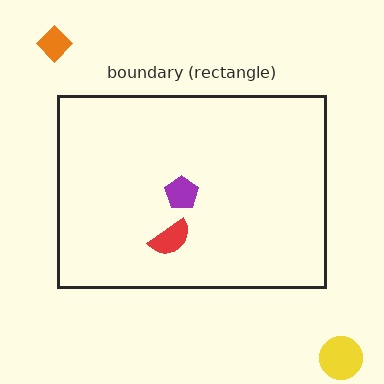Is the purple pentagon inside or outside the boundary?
Inside.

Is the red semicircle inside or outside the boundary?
Inside.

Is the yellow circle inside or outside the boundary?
Outside.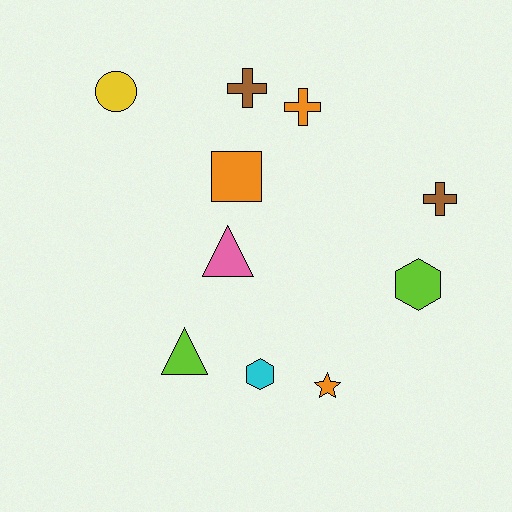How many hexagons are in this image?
There are 2 hexagons.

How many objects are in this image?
There are 10 objects.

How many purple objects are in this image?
There are no purple objects.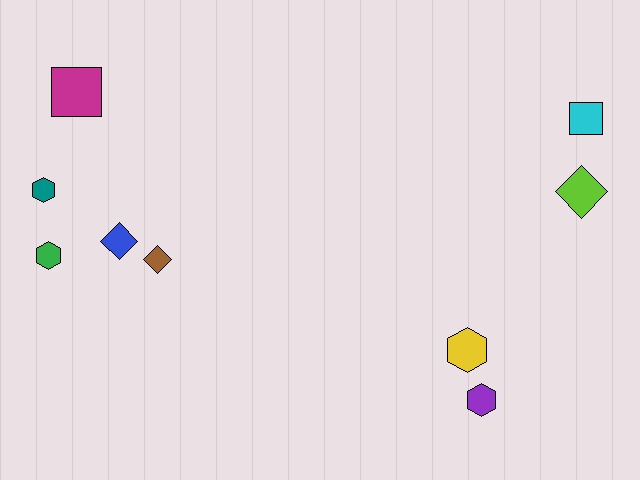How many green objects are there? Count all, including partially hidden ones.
There is 1 green object.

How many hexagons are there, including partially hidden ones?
There are 4 hexagons.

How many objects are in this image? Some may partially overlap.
There are 9 objects.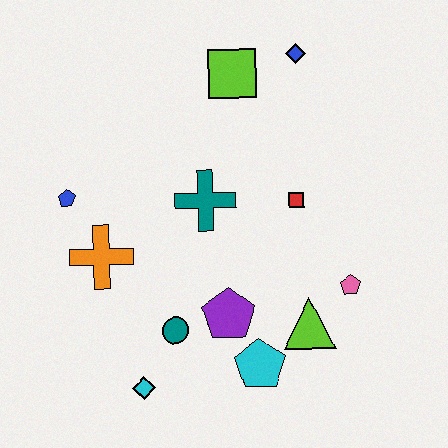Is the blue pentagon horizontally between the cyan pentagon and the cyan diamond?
No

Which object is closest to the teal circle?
The purple pentagon is closest to the teal circle.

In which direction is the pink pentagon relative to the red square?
The pink pentagon is below the red square.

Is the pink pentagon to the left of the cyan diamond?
No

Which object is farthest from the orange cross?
The blue diamond is farthest from the orange cross.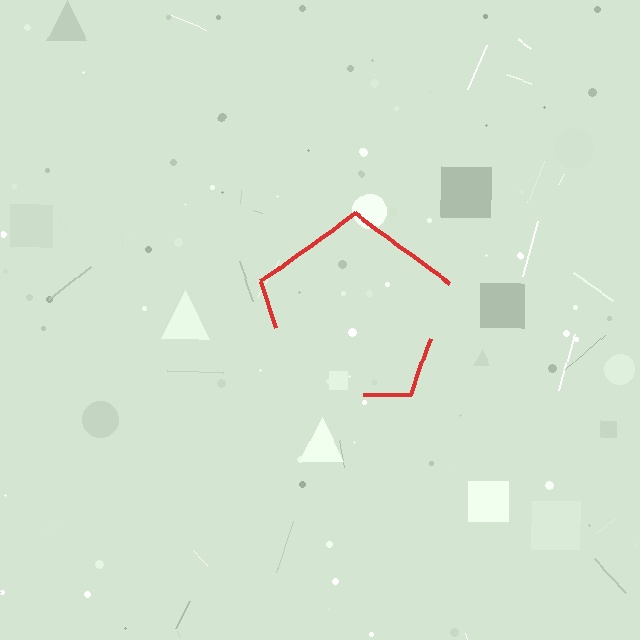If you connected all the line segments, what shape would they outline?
They would outline a pentagon.